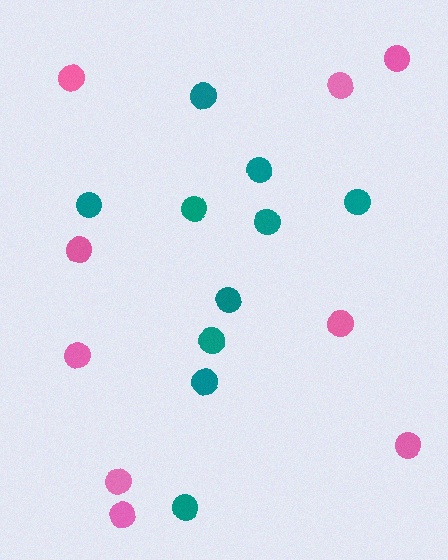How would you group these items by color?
There are 2 groups: one group of pink circles (9) and one group of teal circles (10).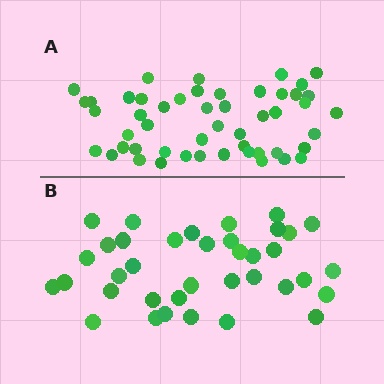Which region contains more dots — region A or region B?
Region A (the top region) has more dots.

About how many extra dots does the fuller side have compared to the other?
Region A has approximately 15 more dots than region B.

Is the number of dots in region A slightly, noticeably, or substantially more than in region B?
Region A has noticeably more, but not dramatically so. The ratio is roughly 1.4 to 1.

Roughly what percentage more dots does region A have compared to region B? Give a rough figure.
About 35% more.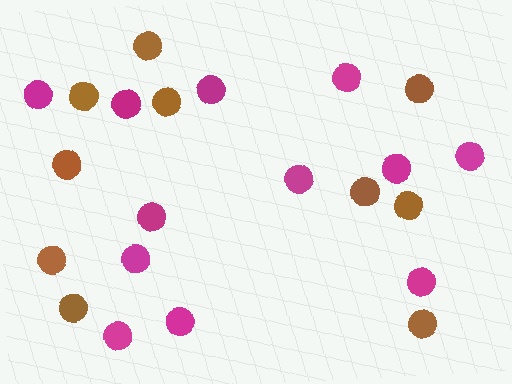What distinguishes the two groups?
There are 2 groups: one group of magenta circles (12) and one group of brown circles (10).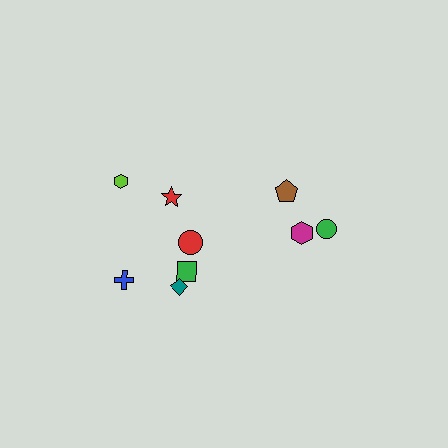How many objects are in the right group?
There are 3 objects.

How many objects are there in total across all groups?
There are 9 objects.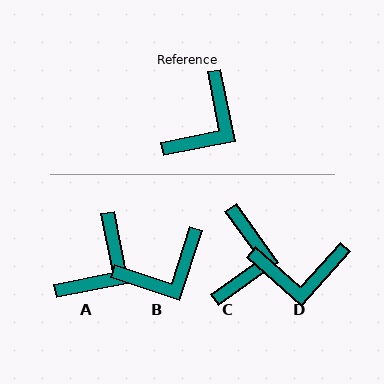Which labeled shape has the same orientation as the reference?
A.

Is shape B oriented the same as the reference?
No, it is off by about 29 degrees.